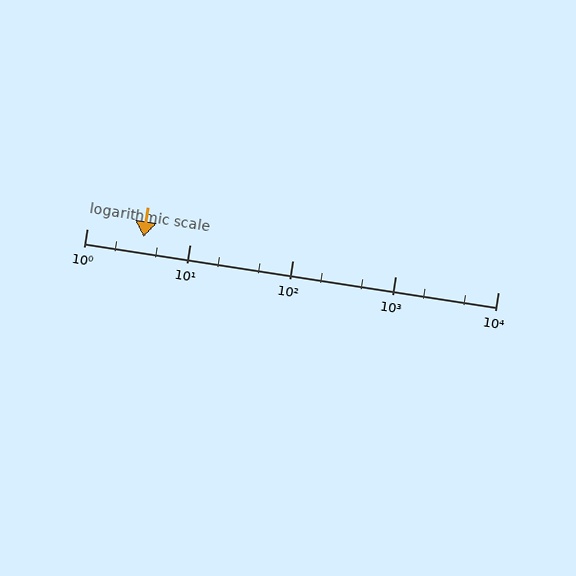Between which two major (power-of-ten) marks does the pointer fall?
The pointer is between 1 and 10.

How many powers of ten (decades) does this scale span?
The scale spans 4 decades, from 1 to 10000.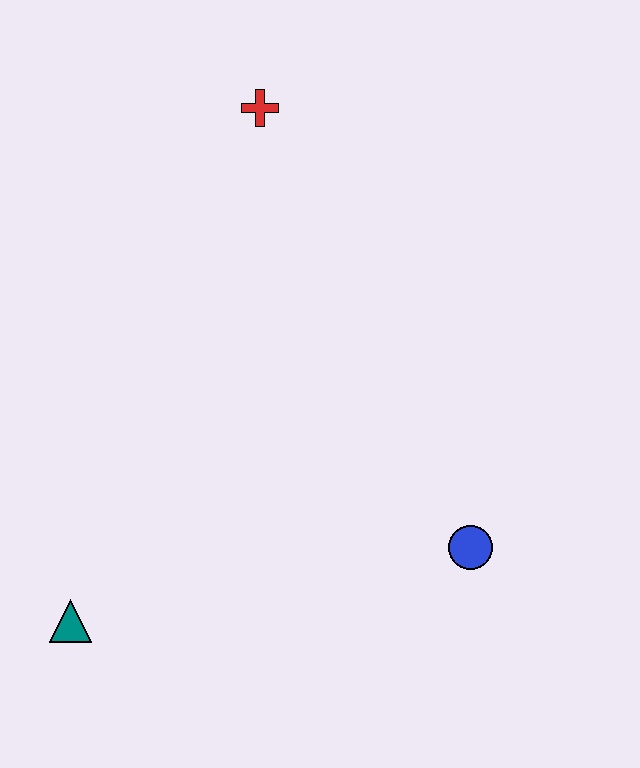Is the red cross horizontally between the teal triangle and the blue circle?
Yes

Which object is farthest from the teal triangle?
The red cross is farthest from the teal triangle.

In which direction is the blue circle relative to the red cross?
The blue circle is below the red cross.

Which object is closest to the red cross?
The blue circle is closest to the red cross.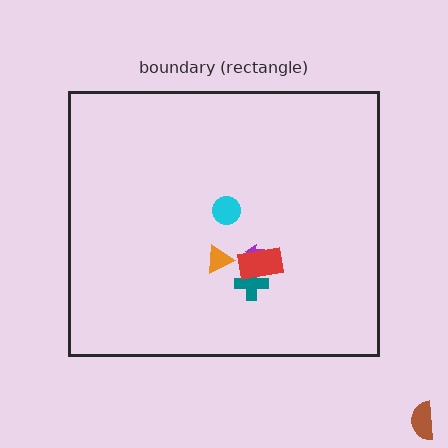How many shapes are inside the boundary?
5 inside, 1 outside.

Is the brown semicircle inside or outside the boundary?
Outside.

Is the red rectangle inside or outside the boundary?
Inside.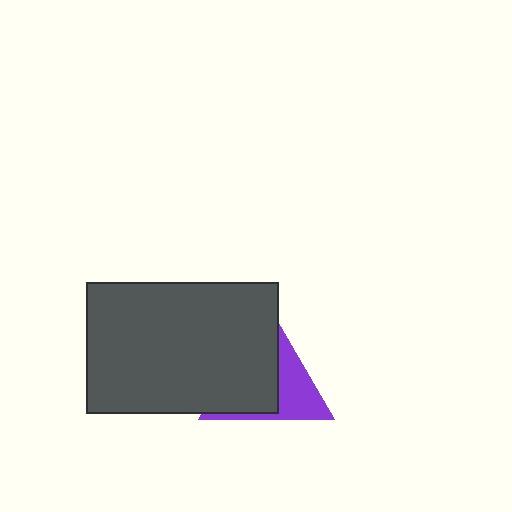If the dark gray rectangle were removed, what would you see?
You would see the complete purple triangle.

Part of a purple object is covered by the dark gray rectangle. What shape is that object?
It is a triangle.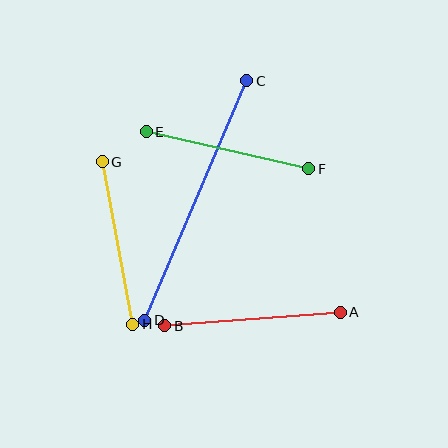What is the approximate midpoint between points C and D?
The midpoint is at approximately (196, 201) pixels.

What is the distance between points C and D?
The distance is approximately 260 pixels.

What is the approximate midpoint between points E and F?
The midpoint is at approximately (227, 150) pixels.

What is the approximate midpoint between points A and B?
The midpoint is at approximately (252, 319) pixels.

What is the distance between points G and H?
The distance is approximately 166 pixels.